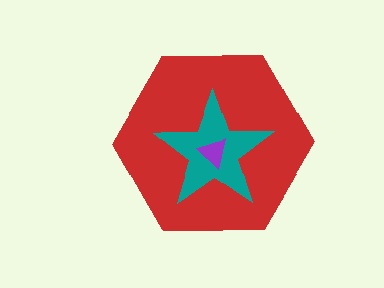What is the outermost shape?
The red hexagon.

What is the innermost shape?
The purple triangle.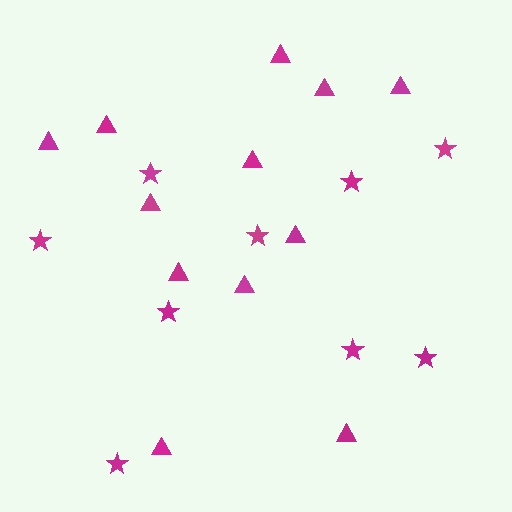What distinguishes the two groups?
There are 2 groups: one group of triangles (12) and one group of stars (9).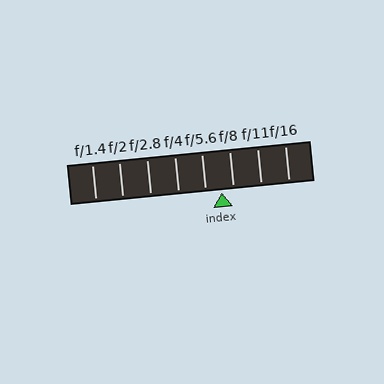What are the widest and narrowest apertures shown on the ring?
The widest aperture shown is f/1.4 and the narrowest is f/16.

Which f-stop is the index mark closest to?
The index mark is closest to f/8.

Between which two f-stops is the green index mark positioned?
The index mark is between f/5.6 and f/8.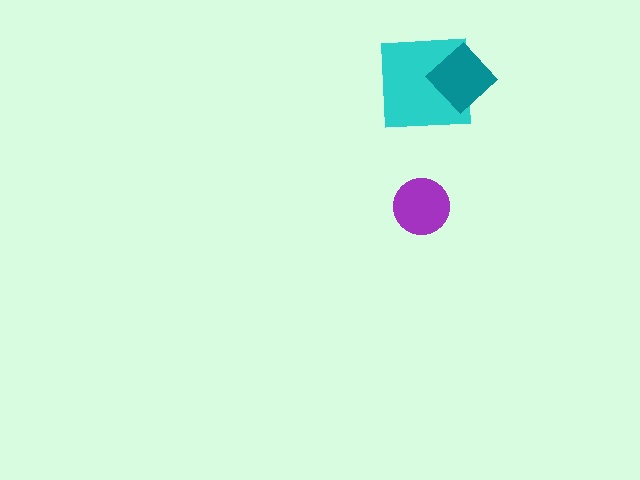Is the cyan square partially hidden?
Yes, it is partially covered by another shape.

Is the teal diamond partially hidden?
No, no other shape covers it.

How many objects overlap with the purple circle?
0 objects overlap with the purple circle.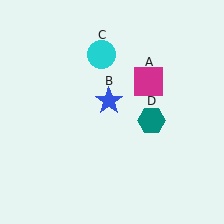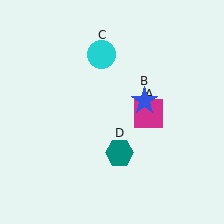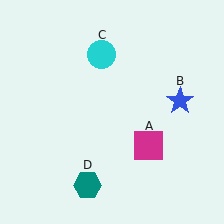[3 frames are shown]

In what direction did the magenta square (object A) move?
The magenta square (object A) moved down.